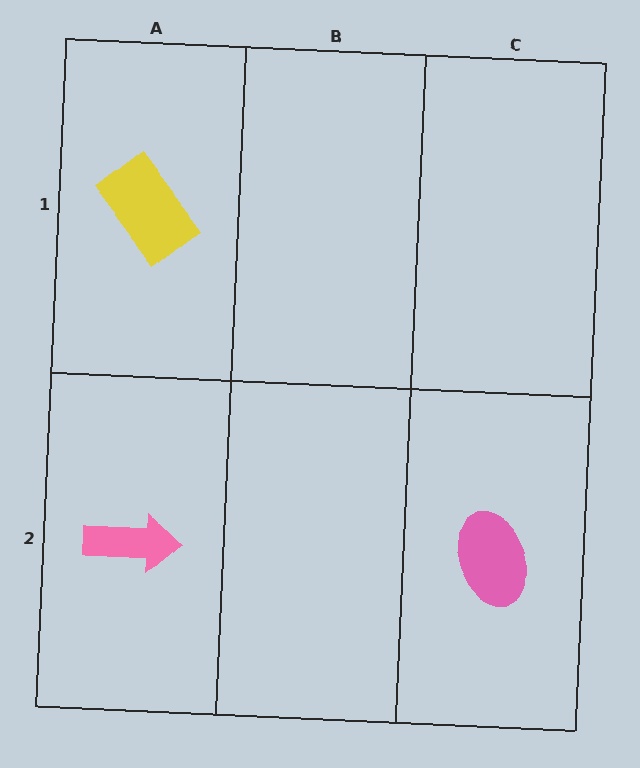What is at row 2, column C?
A pink ellipse.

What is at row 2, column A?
A pink arrow.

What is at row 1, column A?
A yellow rectangle.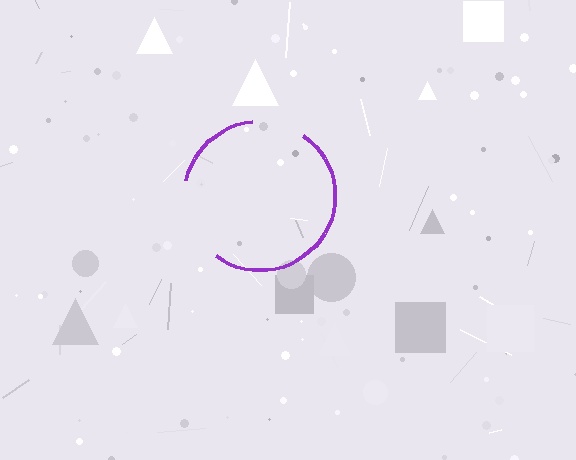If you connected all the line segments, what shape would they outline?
They would outline a circle.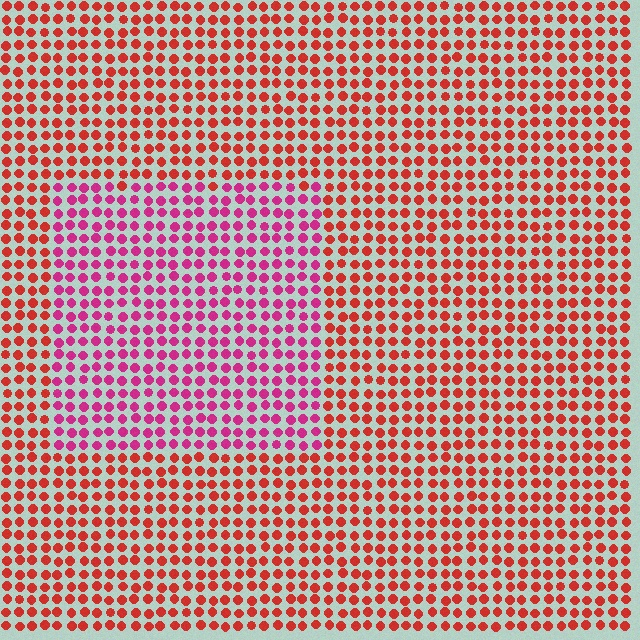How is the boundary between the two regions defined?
The boundary is defined purely by a slight shift in hue (about 37 degrees). Spacing, size, and orientation are identical on both sides.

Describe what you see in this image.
The image is filled with small red elements in a uniform arrangement. A rectangle-shaped region is visible where the elements are tinted to a slightly different hue, forming a subtle color boundary.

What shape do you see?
I see a rectangle.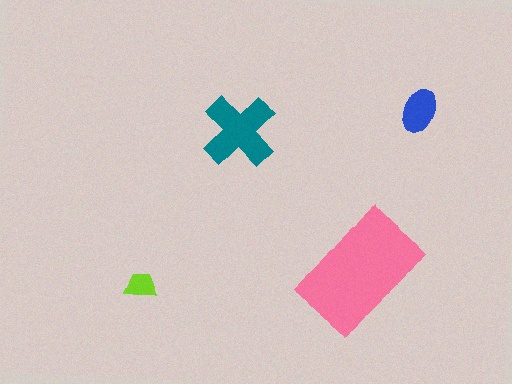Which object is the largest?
The pink rectangle.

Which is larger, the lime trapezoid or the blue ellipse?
The blue ellipse.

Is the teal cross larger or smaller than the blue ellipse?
Larger.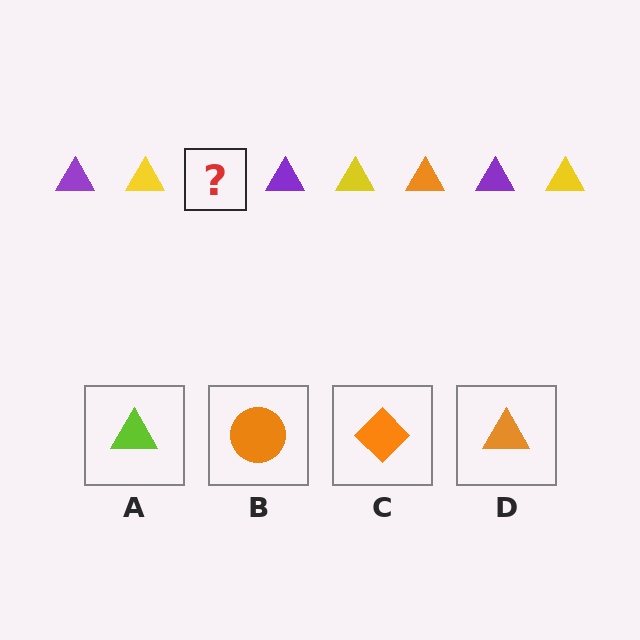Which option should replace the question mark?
Option D.